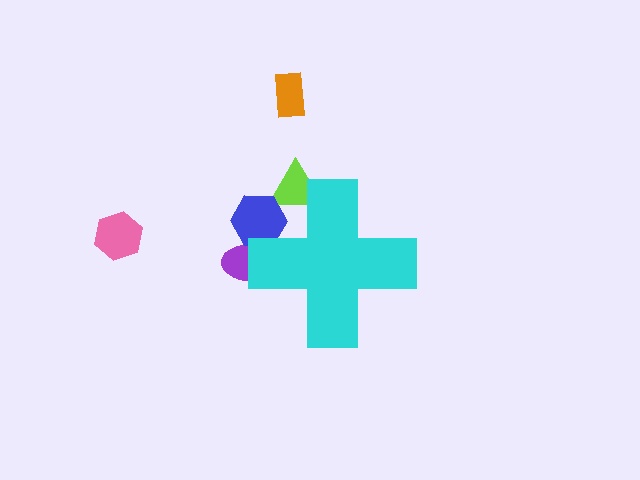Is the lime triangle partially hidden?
Yes, the lime triangle is partially hidden behind the cyan cross.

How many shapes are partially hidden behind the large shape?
3 shapes are partially hidden.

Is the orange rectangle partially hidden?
No, the orange rectangle is fully visible.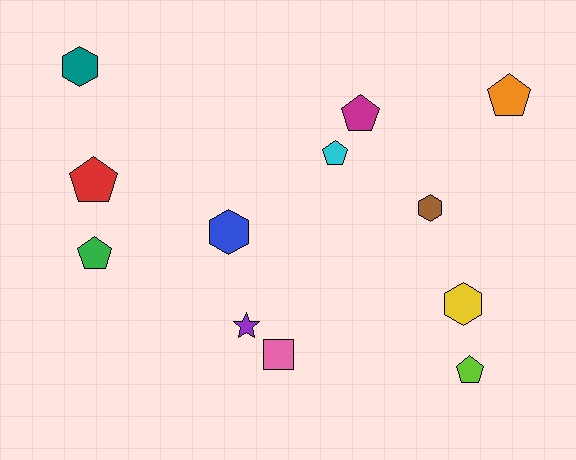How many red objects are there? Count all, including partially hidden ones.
There is 1 red object.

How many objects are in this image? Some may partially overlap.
There are 12 objects.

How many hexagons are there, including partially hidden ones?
There are 4 hexagons.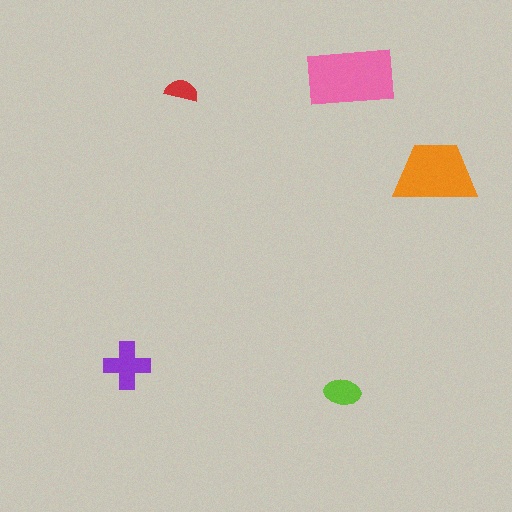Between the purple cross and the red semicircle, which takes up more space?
The purple cross.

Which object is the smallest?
The red semicircle.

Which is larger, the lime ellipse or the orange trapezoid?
The orange trapezoid.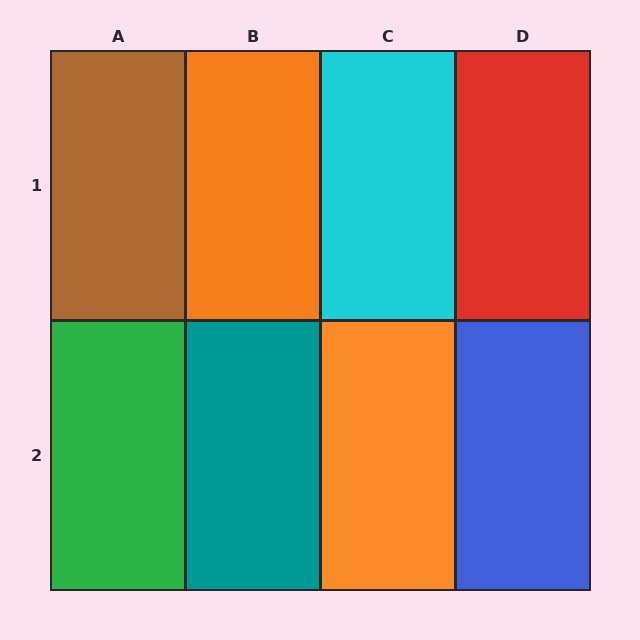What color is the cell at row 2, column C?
Orange.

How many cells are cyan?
1 cell is cyan.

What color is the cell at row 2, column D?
Blue.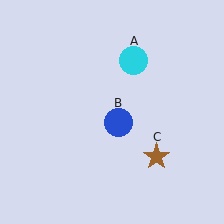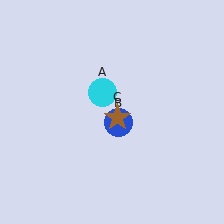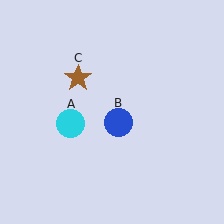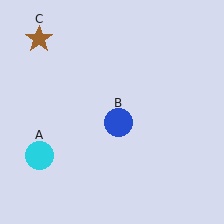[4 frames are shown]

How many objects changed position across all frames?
2 objects changed position: cyan circle (object A), brown star (object C).